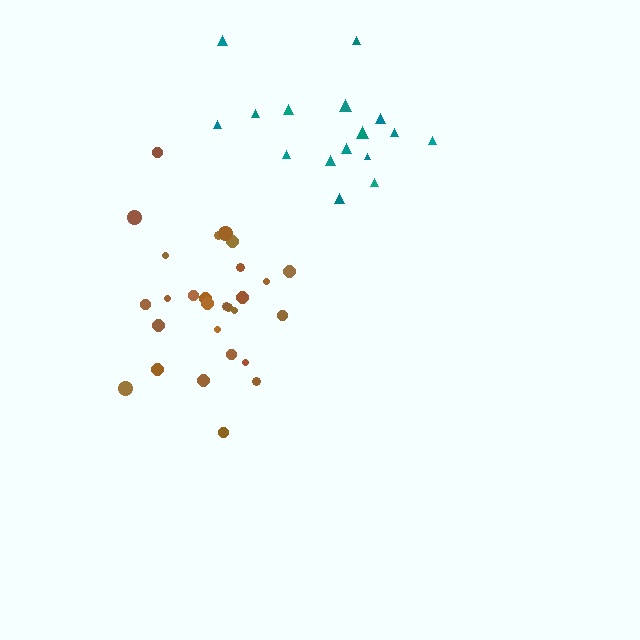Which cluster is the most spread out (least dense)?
Teal.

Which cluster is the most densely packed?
Brown.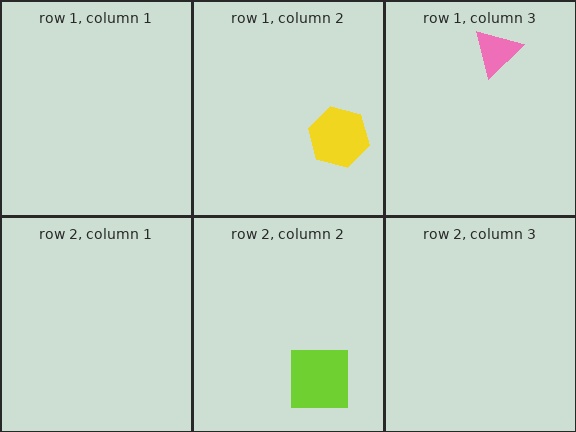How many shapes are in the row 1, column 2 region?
1.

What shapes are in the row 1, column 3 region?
The pink triangle.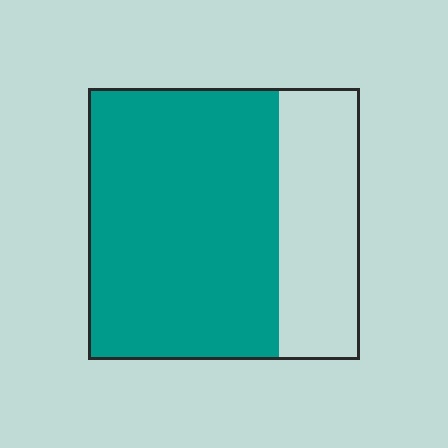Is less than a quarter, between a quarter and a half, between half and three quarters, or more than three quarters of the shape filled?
Between half and three quarters.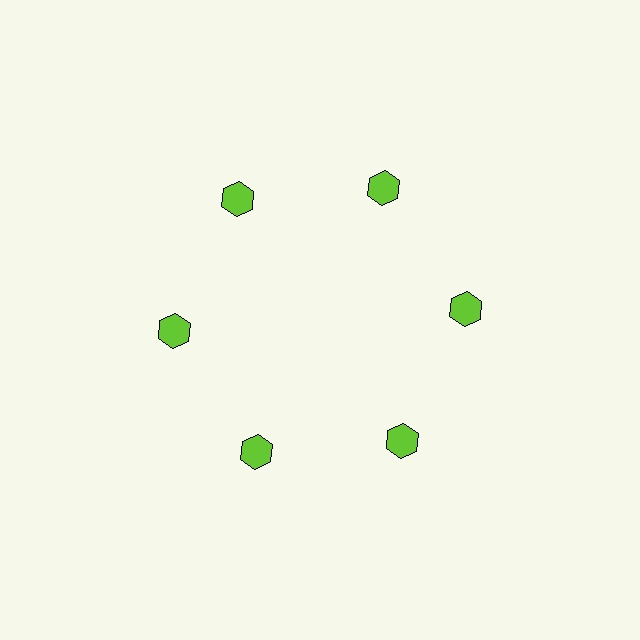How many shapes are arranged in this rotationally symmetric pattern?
There are 6 shapes, arranged in 6 groups of 1.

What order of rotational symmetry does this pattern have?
This pattern has 6-fold rotational symmetry.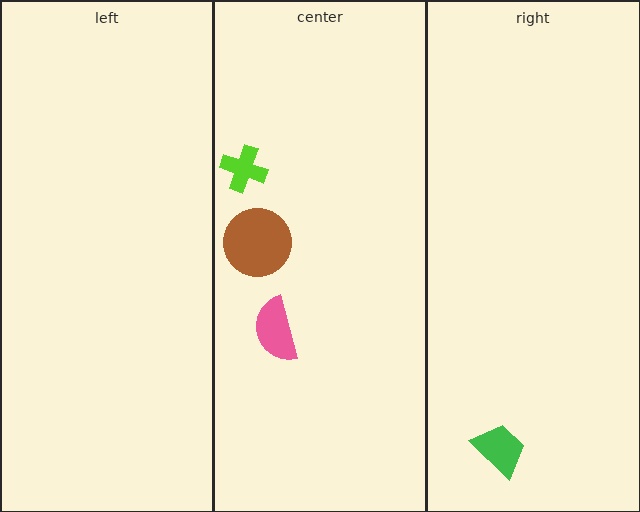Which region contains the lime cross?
The center region.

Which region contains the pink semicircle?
The center region.